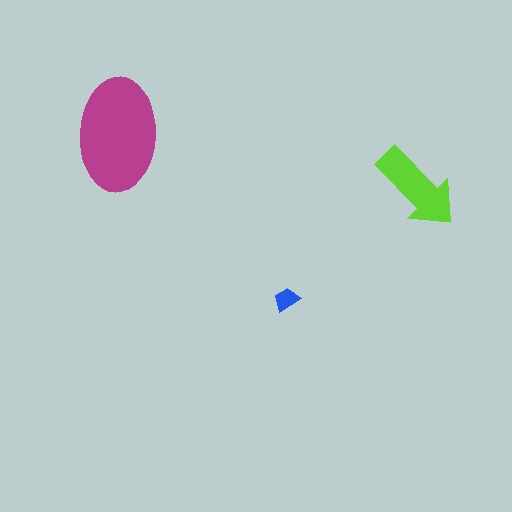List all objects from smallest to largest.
The blue trapezoid, the lime arrow, the magenta ellipse.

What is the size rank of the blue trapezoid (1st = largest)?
3rd.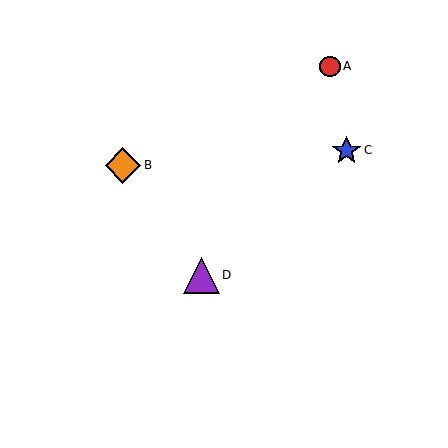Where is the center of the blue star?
The center of the blue star is at (347, 150).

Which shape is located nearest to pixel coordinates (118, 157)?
The orange diamond (labeled B) at (123, 165) is nearest to that location.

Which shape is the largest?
The purple triangle (labeled D) is the largest.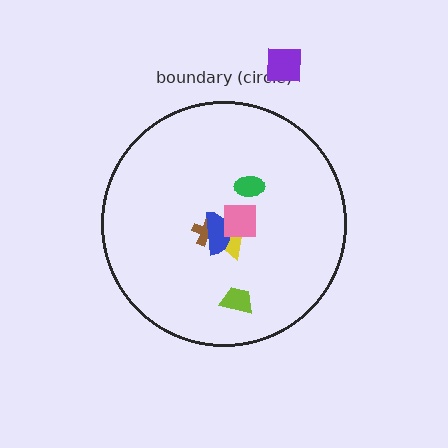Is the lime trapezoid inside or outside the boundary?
Inside.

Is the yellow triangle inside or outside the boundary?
Inside.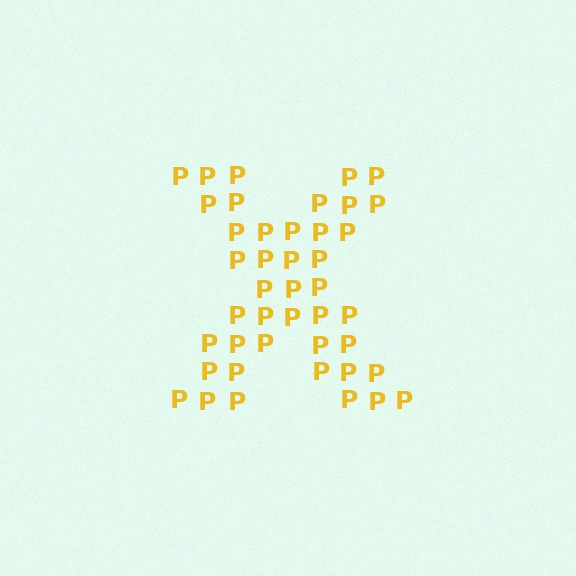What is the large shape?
The large shape is the letter X.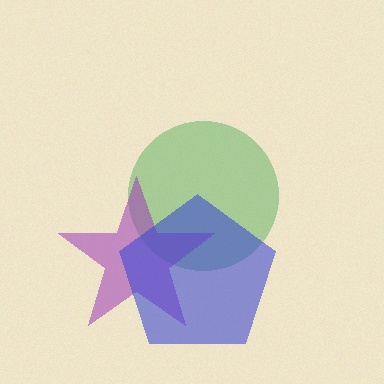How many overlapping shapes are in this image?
There are 3 overlapping shapes in the image.